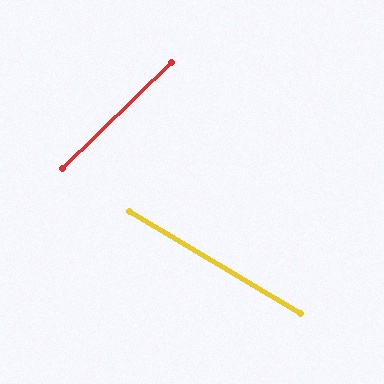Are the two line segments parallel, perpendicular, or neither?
Neither parallel nor perpendicular — they differ by about 75°.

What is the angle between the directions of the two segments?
Approximately 75 degrees.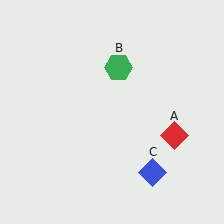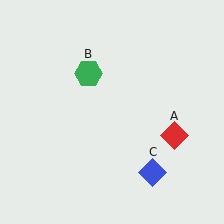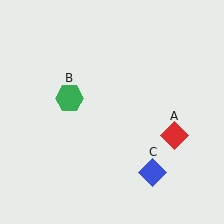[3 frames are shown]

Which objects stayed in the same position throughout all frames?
Red diamond (object A) and blue diamond (object C) remained stationary.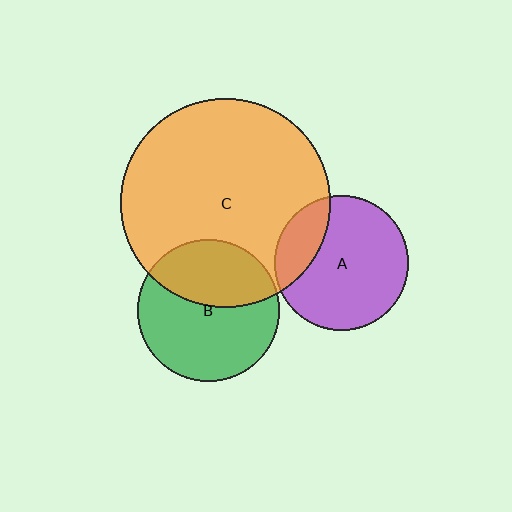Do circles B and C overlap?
Yes.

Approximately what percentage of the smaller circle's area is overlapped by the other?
Approximately 40%.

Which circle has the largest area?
Circle C (orange).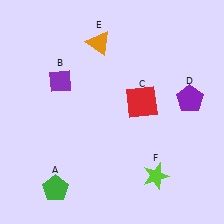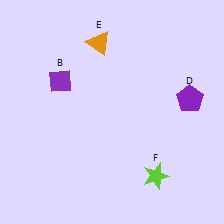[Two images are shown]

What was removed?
The green pentagon (A), the red square (C) were removed in Image 2.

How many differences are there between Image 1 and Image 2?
There are 2 differences between the two images.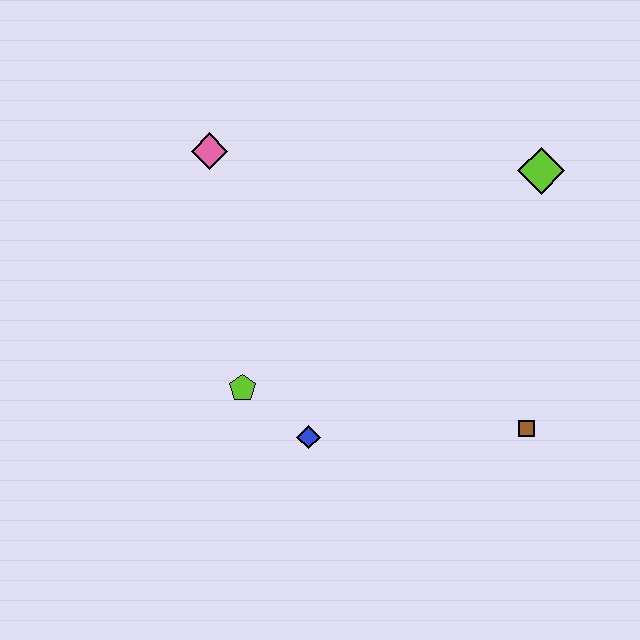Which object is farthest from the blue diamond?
The lime diamond is farthest from the blue diamond.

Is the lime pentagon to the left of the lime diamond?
Yes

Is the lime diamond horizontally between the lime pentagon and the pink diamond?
No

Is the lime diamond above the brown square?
Yes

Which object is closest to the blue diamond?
The lime pentagon is closest to the blue diamond.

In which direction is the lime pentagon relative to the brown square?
The lime pentagon is to the left of the brown square.